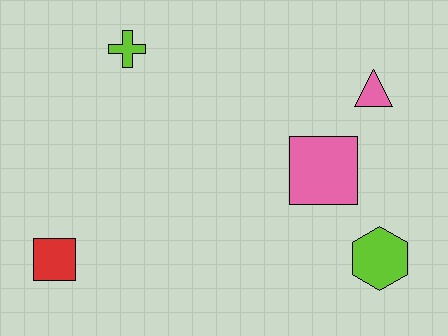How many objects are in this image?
There are 5 objects.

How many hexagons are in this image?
There is 1 hexagon.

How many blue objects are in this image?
There are no blue objects.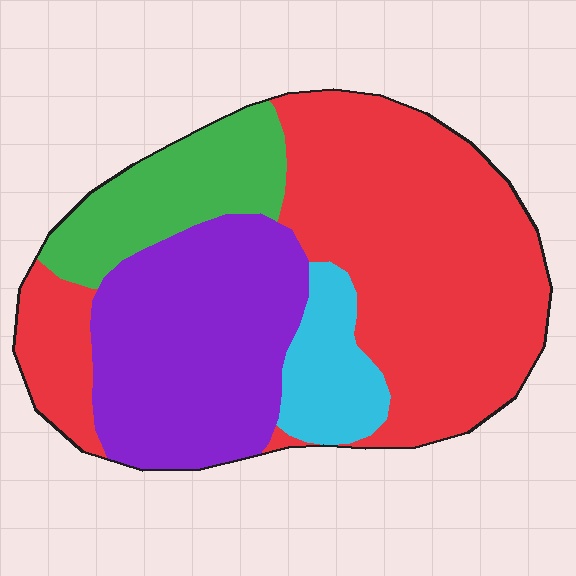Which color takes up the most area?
Red, at roughly 50%.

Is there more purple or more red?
Red.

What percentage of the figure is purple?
Purple covers roughly 30% of the figure.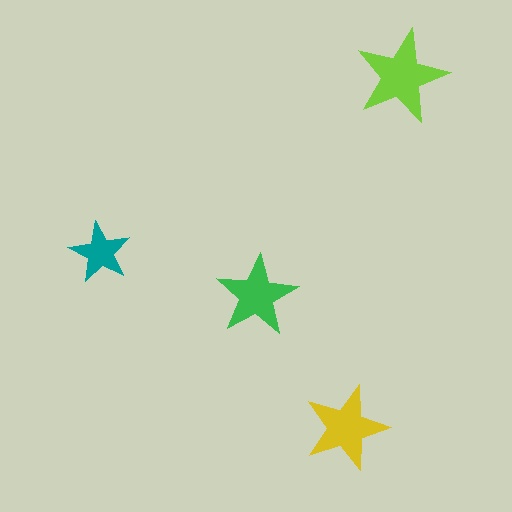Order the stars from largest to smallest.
the lime one, the yellow one, the green one, the teal one.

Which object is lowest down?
The yellow star is bottommost.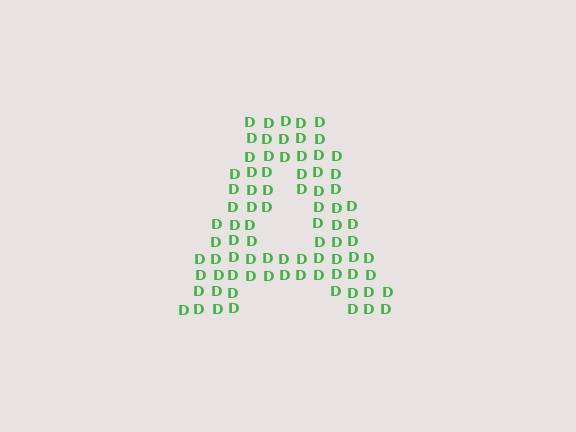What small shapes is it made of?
It is made of small letter D's.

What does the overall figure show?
The overall figure shows the letter A.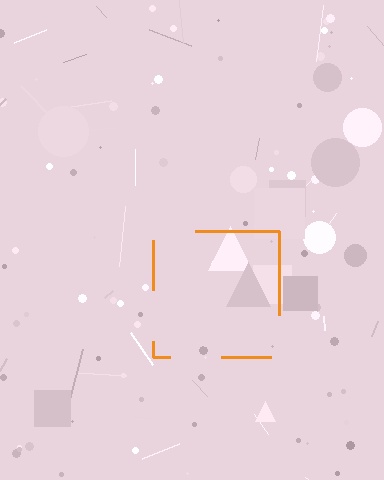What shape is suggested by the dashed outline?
The dashed outline suggests a square.